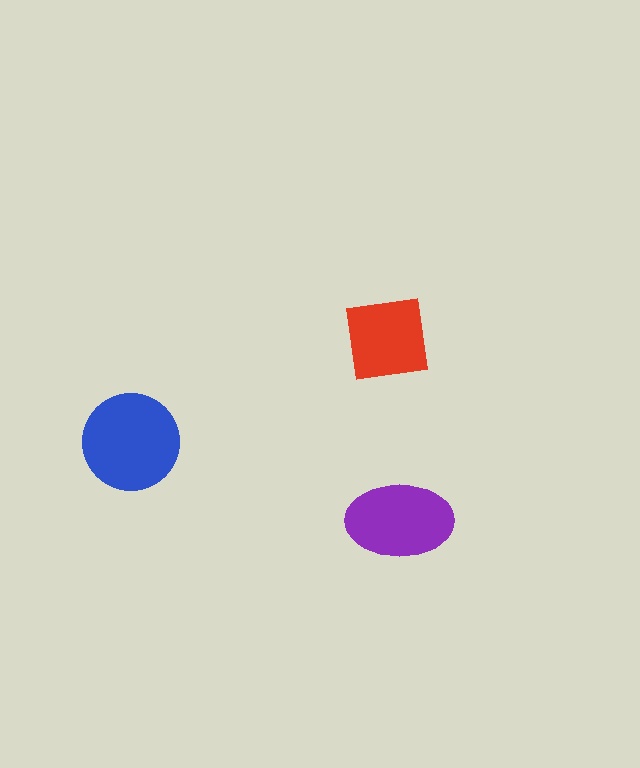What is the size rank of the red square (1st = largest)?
3rd.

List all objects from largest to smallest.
The blue circle, the purple ellipse, the red square.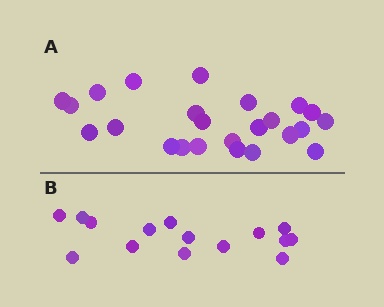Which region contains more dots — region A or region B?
Region A (the top region) has more dots.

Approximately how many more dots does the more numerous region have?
Region A has roughly 8 or so more dots than region B.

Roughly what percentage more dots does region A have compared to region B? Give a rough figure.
About 60% more.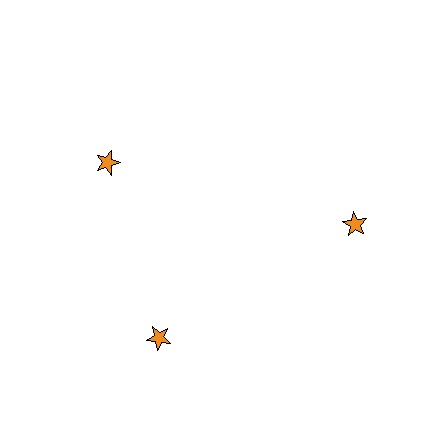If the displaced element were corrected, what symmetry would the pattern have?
It would have 3-fold rotational symmetry — the pattern would map onto itself every 120 degrees.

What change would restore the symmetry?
The symmetry would be restored by rotating it back into even spacing with its neighbors so that all 3 stars sit at equal angles and equal distance from the center.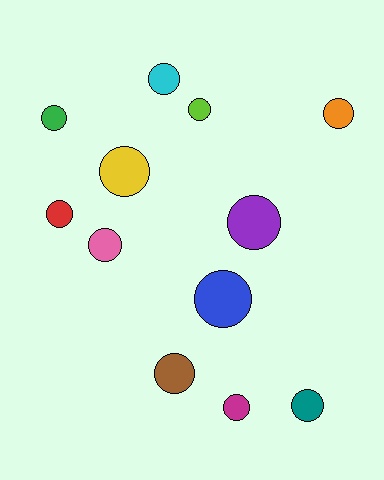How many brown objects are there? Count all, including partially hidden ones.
There is 1 brown object.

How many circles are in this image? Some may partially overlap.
There are 12 circles.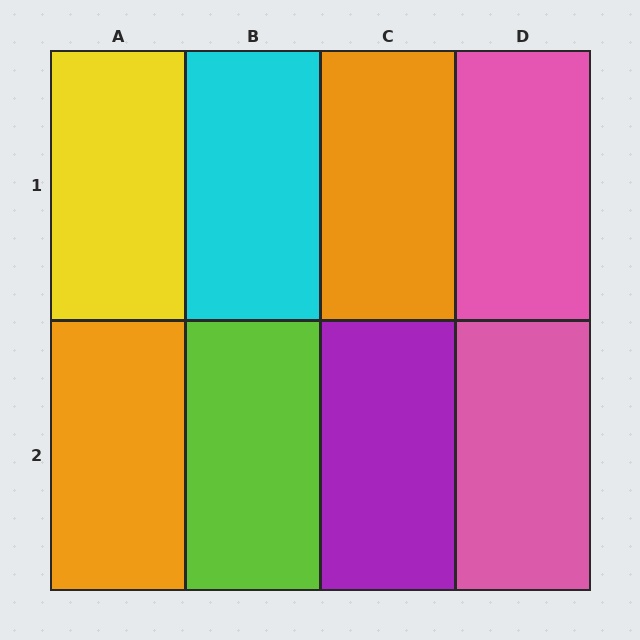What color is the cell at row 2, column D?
Pink.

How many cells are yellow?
1 cell is yellow.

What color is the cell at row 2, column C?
Purple.